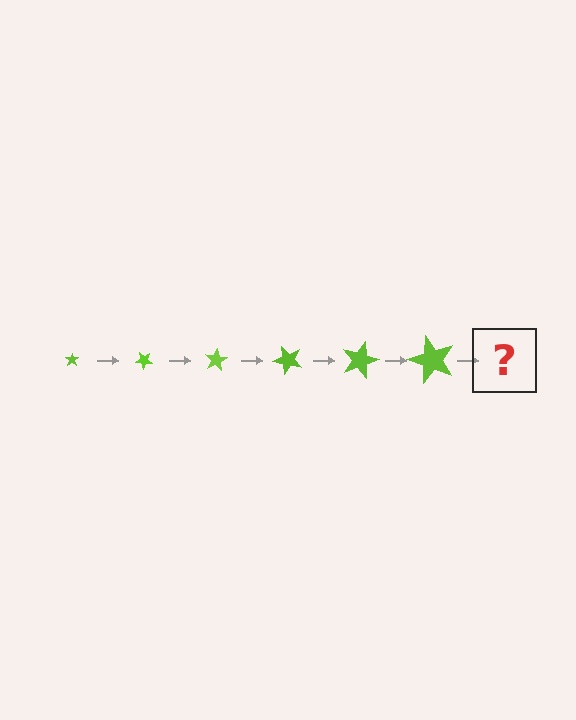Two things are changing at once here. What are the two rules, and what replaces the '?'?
The two rules are that the star grows larger each step and it rotates 40 degrees each step. The '?' should be a star, larger than the previous one and rotated 240 degrees from the start.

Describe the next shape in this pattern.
It should be a star, larger than the previous one and rotated 240 degrees from the start.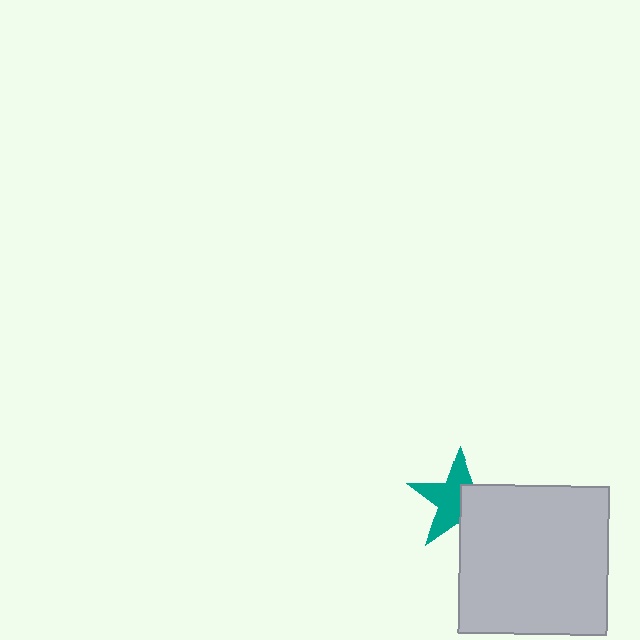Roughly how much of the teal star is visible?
About half of it is visible (roughly 59%).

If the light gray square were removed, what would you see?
You would see the complete teal star.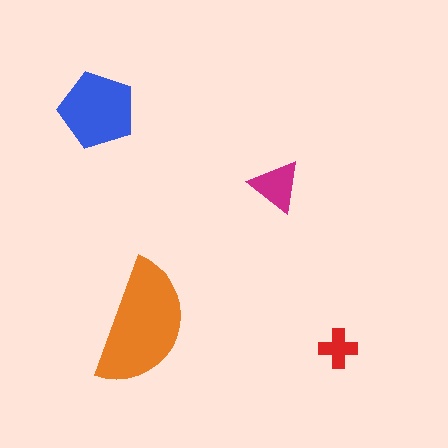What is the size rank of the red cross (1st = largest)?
4th.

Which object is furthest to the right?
The red cross is rightmost.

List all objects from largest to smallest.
The orange semicircle, the blue pentagon, the magenta triangle, the red cross.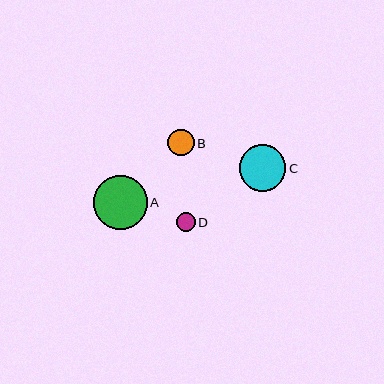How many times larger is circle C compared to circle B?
Circle C is approximately 1.8 times the size of circle B.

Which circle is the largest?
Circle A is the largest with a size of approximately 54 pixels.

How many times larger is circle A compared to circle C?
Circle A is approximately 1.2 times the size of circle C.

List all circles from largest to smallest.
From largest to smallest: A, C, B, D.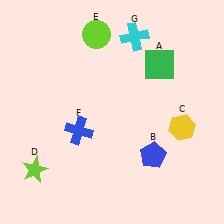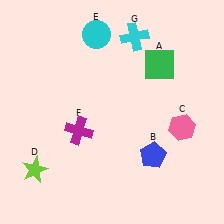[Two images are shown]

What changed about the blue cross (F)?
In Image 1, F is blue. In Image 2, it changed to magenta.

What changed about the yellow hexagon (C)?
In Image 1, C is yellow. In Image 2, it changed to pink.